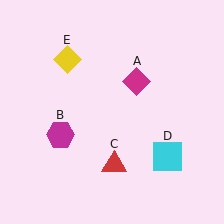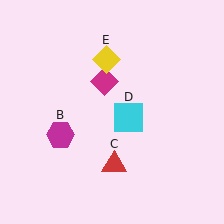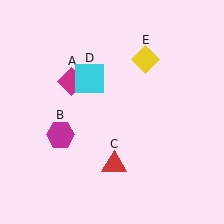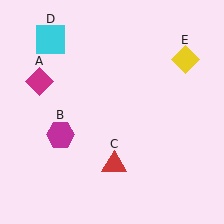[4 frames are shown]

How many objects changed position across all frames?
3 objects changed position: magenta diamond (object A), cyan square (object D), yellow diamond (object E).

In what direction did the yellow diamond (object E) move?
The yellow diamond (object E) moved right.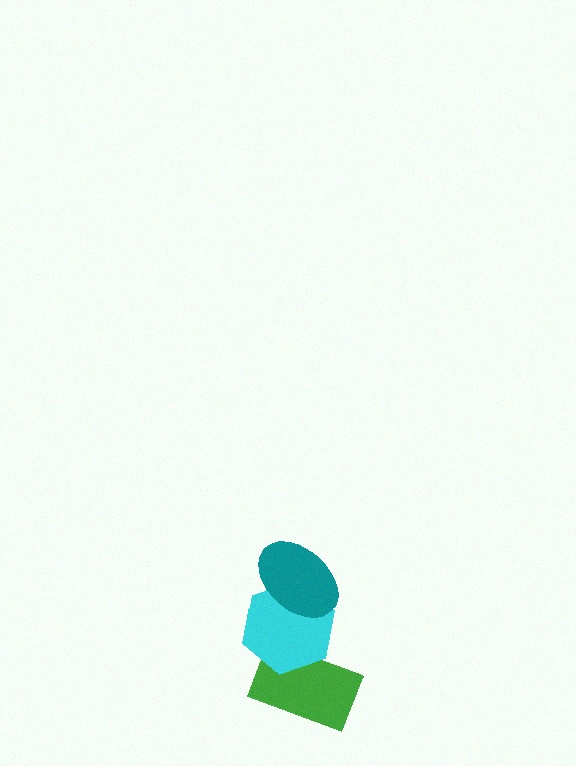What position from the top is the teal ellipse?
The teal ellipse is 1st from the top.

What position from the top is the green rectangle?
The green rectangle is 3rd from the top.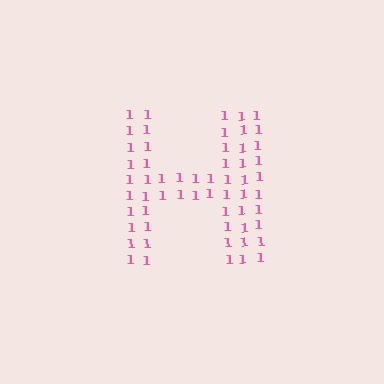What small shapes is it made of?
It is made of small digit 1's.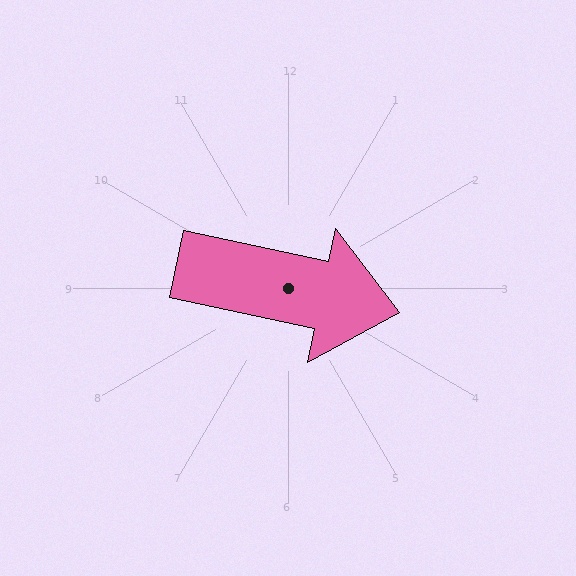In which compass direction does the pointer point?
East.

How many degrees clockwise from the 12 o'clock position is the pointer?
Approximately 102 degrees.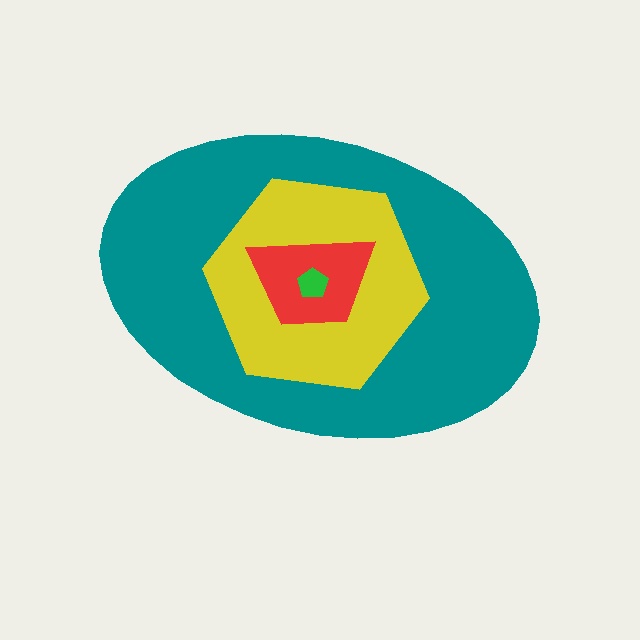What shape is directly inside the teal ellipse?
The yellow hexagon.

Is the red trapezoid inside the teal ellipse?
Yes.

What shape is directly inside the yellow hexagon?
The red trapezoid.